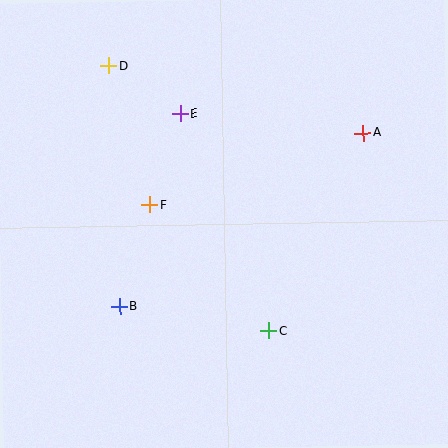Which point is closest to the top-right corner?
Point A is closest to the top-right corner.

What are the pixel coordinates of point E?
Point E is at (181, 113).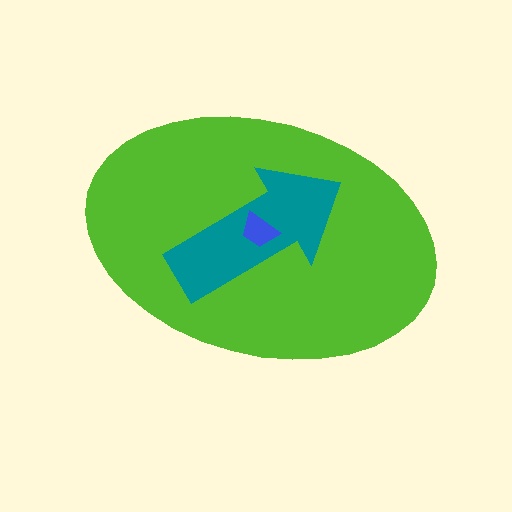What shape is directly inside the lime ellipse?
The teal arrow.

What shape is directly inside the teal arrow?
The blue trapezoid.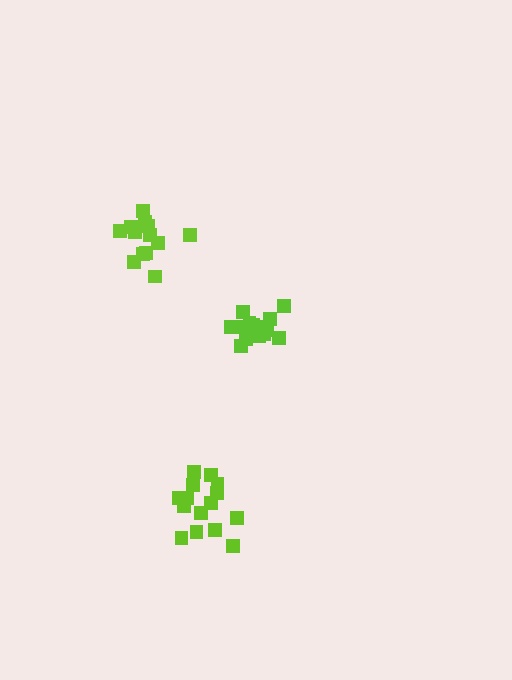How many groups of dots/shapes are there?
There are 3 groups.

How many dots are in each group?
Group 1: 15 dots, Group 2: 13 dots, Group 3: 15 dots (43 total).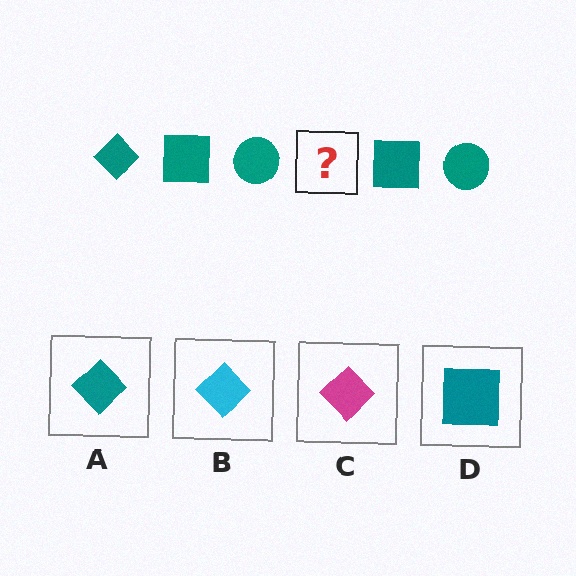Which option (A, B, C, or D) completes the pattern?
A.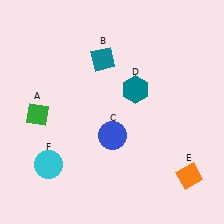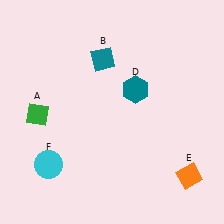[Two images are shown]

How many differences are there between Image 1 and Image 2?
There is 1 difference between the two images.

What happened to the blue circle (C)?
The blue circle (C) was removed in Image 2. It was in the bottom-right area of Image 1.